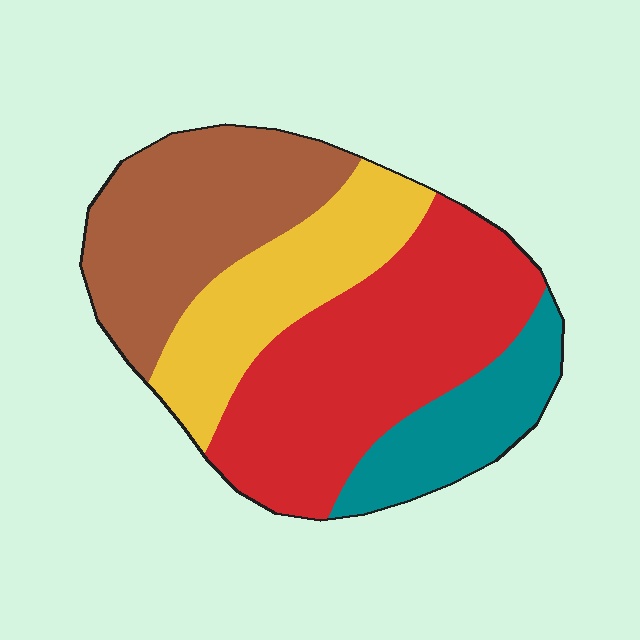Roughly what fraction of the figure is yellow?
Yellow takes up about one fifth (1/5) of the figure.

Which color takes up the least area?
Teal, at roughly 15%.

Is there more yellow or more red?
Red.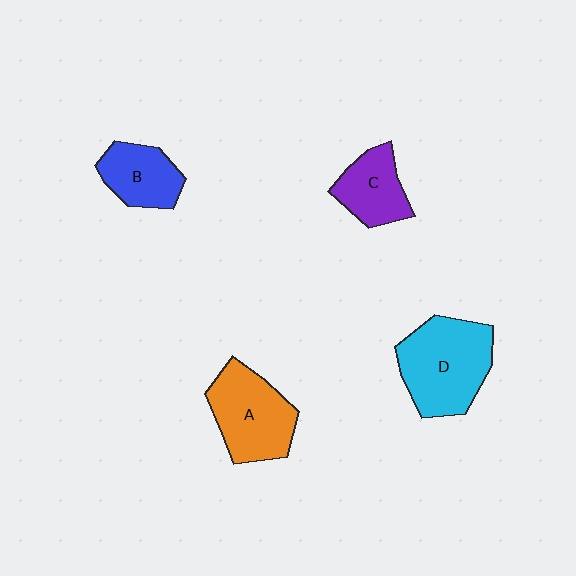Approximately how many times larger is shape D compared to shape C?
Approximately 1.7 times.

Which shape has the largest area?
Shape D (cyan).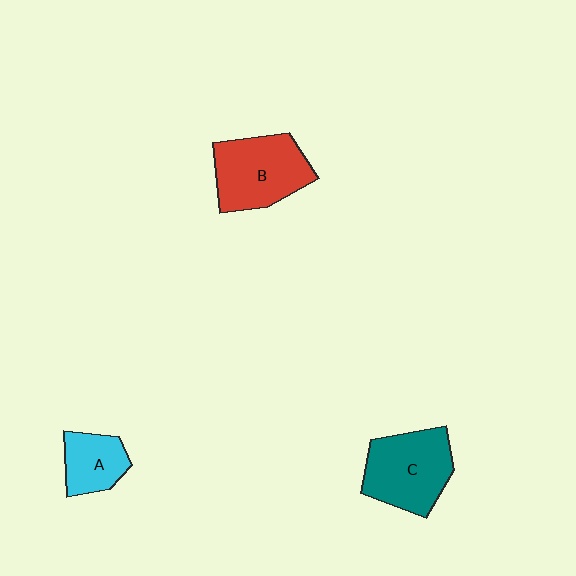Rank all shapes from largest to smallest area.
From largest to smallest: C (teal), B (red), A (cyan).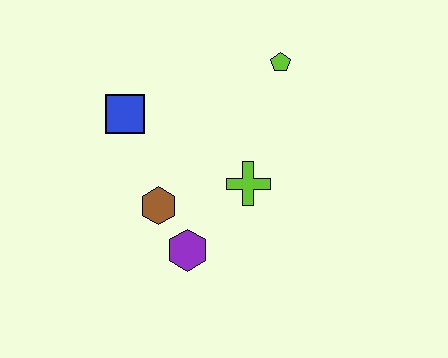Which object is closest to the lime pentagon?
The lime cross is closest to the lime pentagon.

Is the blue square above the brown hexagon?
Yes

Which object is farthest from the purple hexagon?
The lime pentagon is farthest from the purple hexagon.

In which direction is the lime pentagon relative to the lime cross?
The lime pentagon is above the lime cross.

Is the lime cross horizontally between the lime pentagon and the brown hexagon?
Yes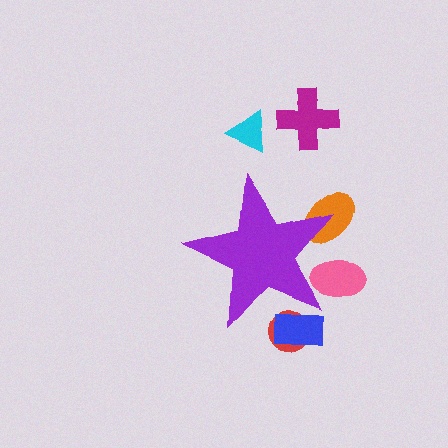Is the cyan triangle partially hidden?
No, the cyan triangle is fully visible.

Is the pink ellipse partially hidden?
Yes, the pink ellipse is partially hidden behind the purple star.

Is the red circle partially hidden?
Yes, the red circle is partially hidden behind the purple star.